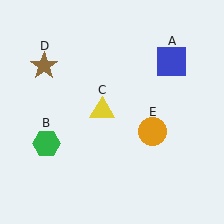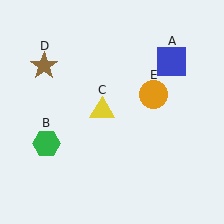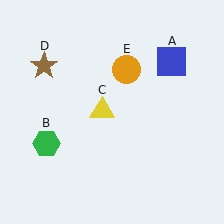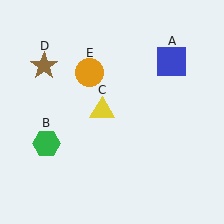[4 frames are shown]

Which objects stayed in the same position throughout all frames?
Blue square (object A) and green hexagon (object B) and yellow triangle (object C) and brown star (object D) remained stationary.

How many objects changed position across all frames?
1 object changed position: orange circle (object E).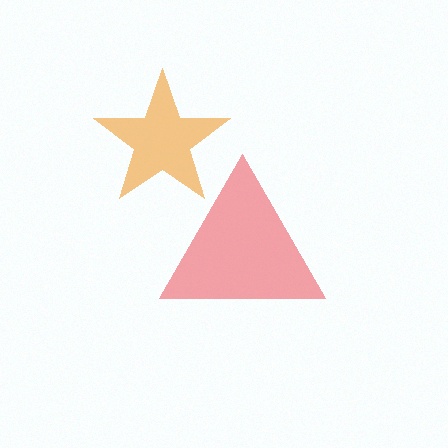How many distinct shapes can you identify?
There are 2 distinct shapes: an orange star, a red triangle.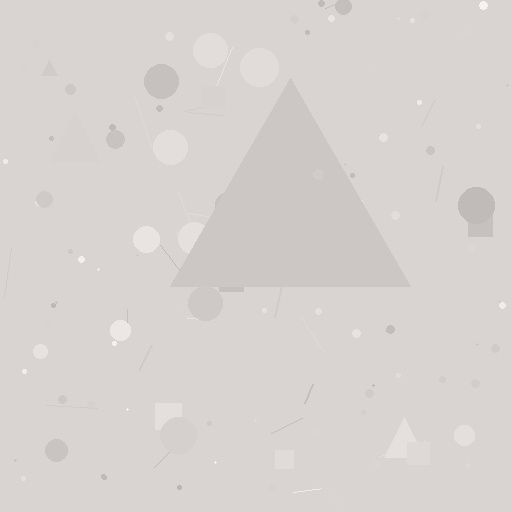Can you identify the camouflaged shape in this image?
The camouflaged shape is a triangle.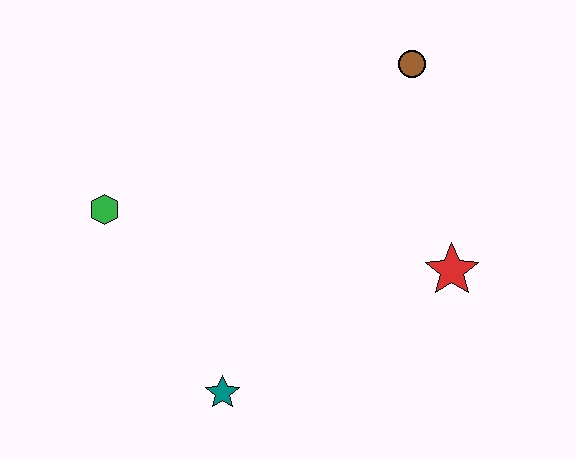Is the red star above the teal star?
Yes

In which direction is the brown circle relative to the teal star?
The brown circle is above the teal star.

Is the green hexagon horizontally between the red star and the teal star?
No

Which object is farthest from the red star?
The green hexagon is farthest from the red star.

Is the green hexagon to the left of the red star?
Yes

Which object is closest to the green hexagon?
The teal star is closest to the green hexagon.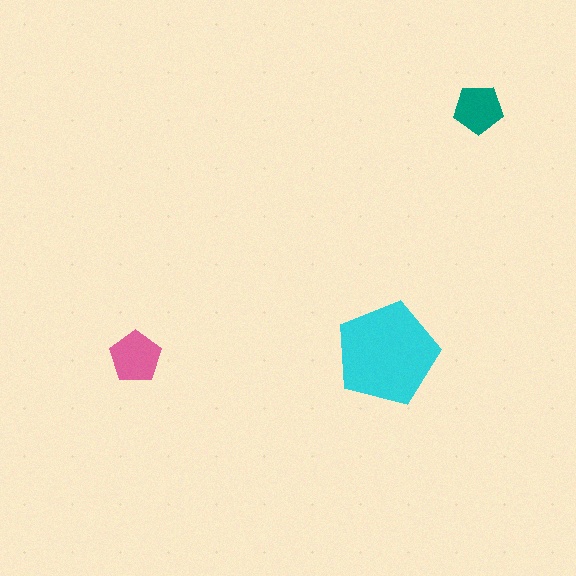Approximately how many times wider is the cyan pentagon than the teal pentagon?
About 2 times wider.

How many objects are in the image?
There are 3 objects in the image.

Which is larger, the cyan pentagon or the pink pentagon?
The cyan one.